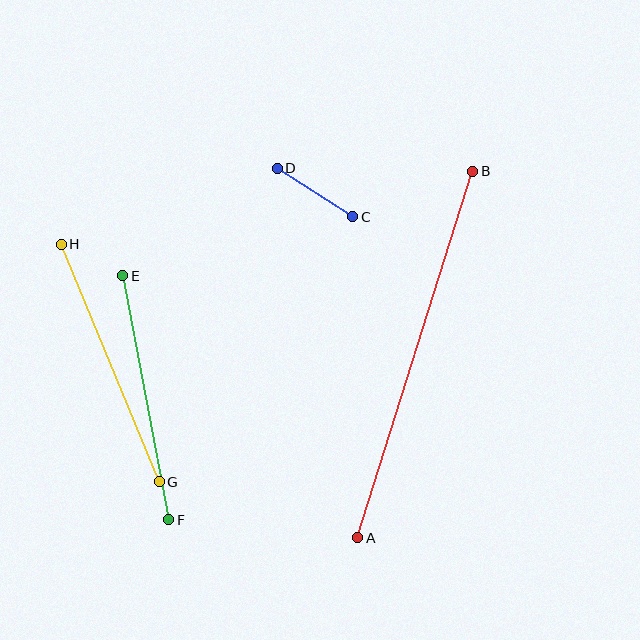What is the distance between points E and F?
The distance is approximately 248 pixels.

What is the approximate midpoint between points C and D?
The midpoint is at approximately (315, 193) pixels.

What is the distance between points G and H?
The distance is approximately 257 pixels.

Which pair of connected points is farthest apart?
Points A and B are farthest apart.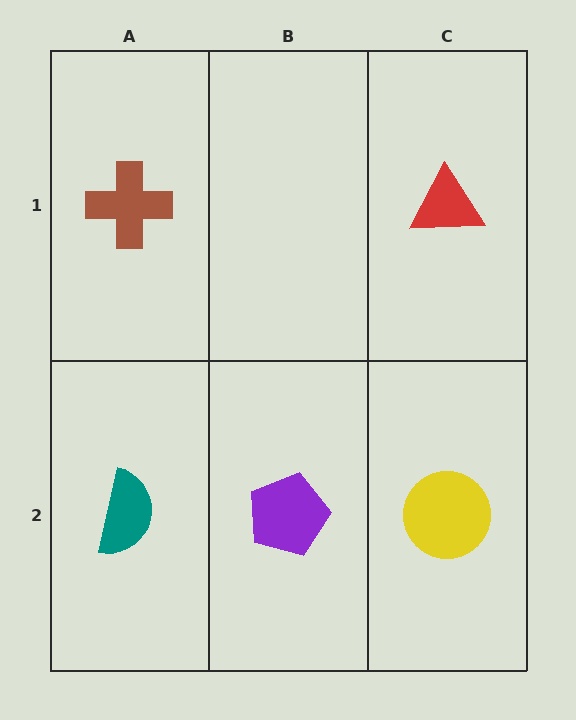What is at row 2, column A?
A teal semicircle.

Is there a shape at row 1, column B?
No, that cell is empty.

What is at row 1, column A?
A brown cross.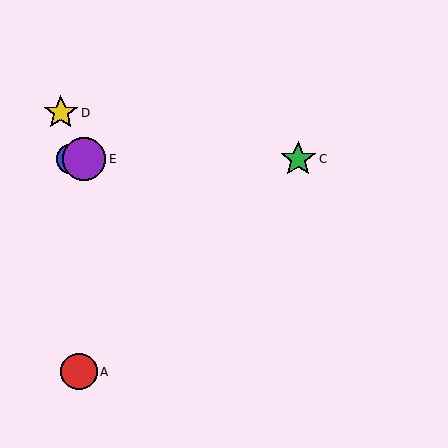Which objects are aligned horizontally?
Objects B, C, E are aligned horizontally.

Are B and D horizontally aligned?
No, B is at y≈159 and D is at y≈113.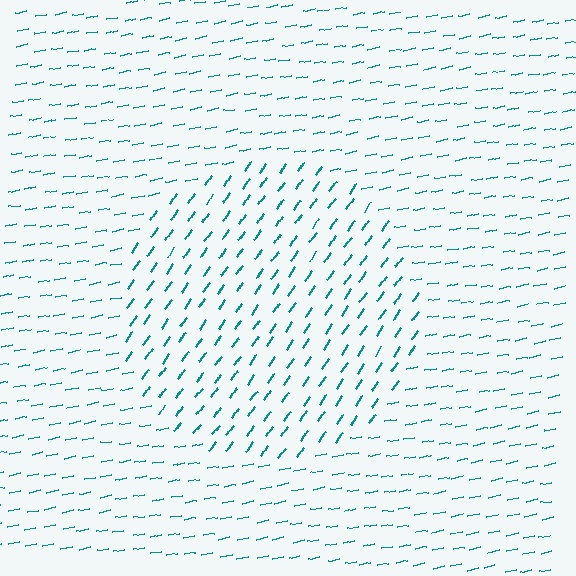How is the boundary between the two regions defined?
The boundary is defined purely by a change in line orientation (approximately 45 degrees difference). All lines are the same color and thickness.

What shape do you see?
I see a circle.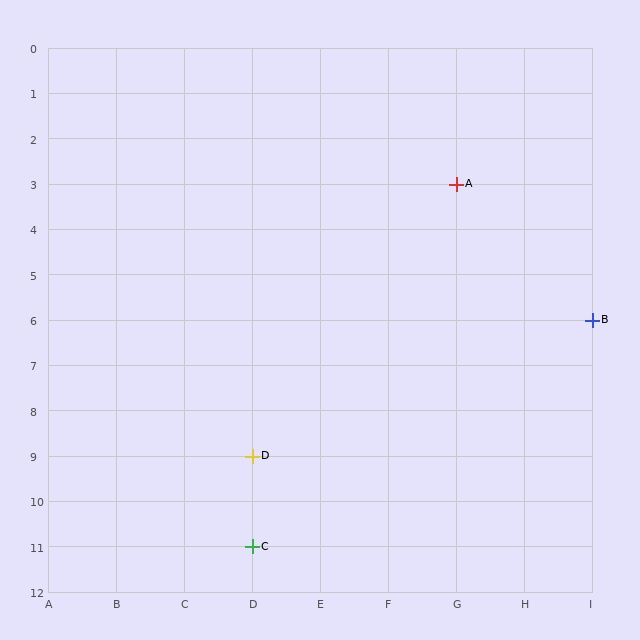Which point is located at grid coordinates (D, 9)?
Point D is at (D, 9).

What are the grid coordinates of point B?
Point B is at grid coordinates (I, 6).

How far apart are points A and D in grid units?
Points A and D are 3 columns and 6 rows apart (about 6.7 grid units diagonally).